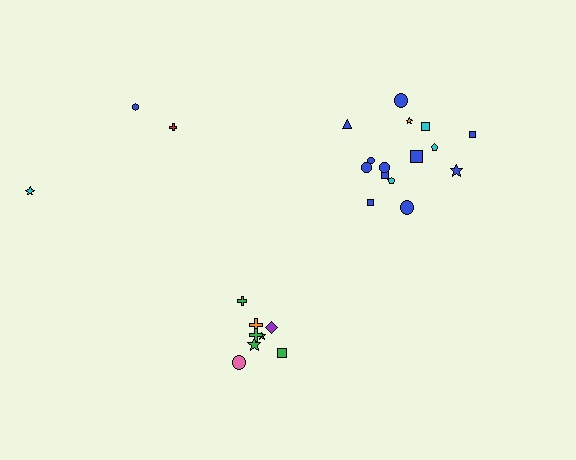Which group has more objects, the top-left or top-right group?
The top-right group.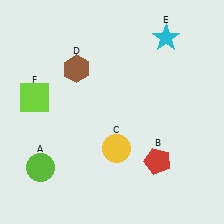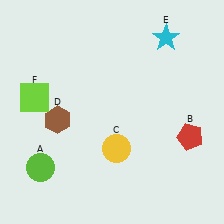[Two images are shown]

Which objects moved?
The objects that moved are: the red pentagon (B), the brown hexagon (D).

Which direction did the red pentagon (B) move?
The red pentagon (B) moved right.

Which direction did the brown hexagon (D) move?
The brown hexagon (D) moved down.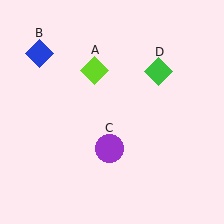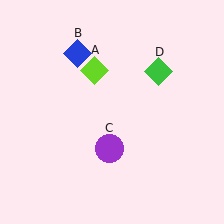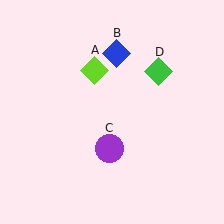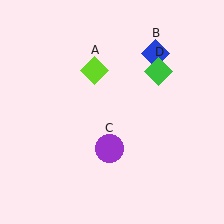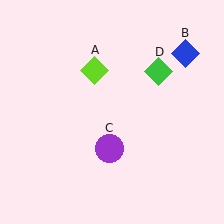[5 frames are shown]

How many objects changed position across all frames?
1 object changed position: blue diamond (object B).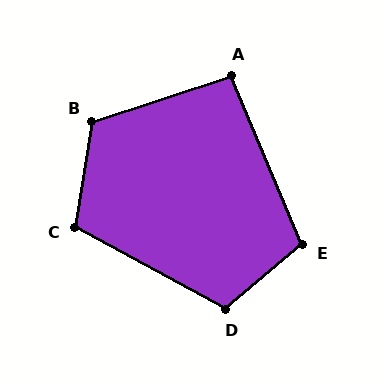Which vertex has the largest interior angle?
B, at approximately 117 degrees.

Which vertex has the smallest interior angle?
A, at approximately 95 degrees.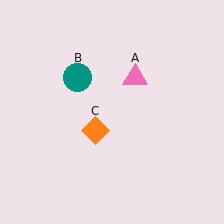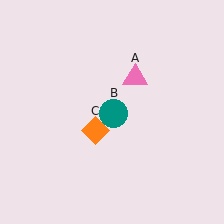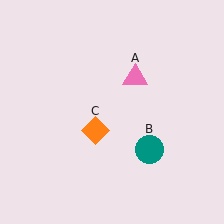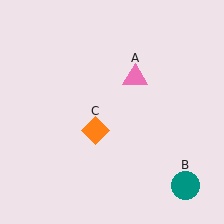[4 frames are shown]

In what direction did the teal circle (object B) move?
The teal circle (object B) moved down and to the right.